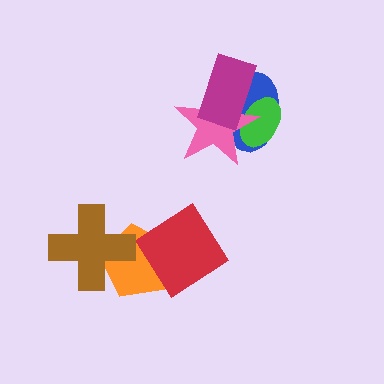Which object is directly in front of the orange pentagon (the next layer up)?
The red diamond is directly in front of the orange pentagon.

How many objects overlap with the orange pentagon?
2 objects overlap with the orange pentagon.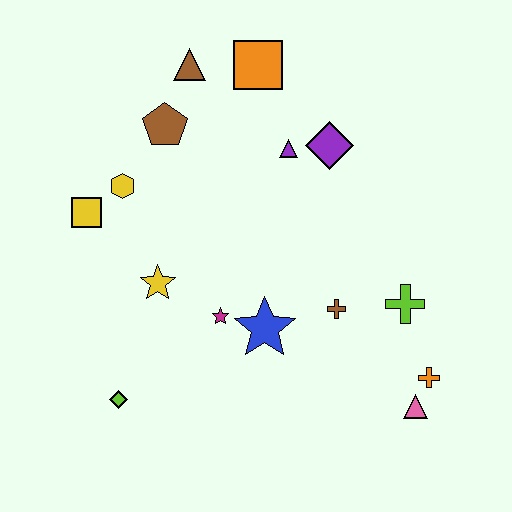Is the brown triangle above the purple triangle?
Yes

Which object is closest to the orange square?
The brown triangle is closest to the orange square.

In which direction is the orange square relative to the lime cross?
The orange square is above the lime cross.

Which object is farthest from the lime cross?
The yellow square is farthest from the lime cross.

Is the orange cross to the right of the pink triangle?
Yes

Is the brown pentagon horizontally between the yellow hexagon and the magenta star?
Yes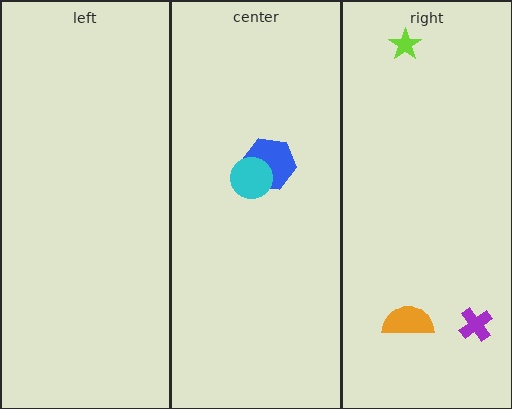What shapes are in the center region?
The blue hexagon, the cyan circle.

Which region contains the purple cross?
The right region.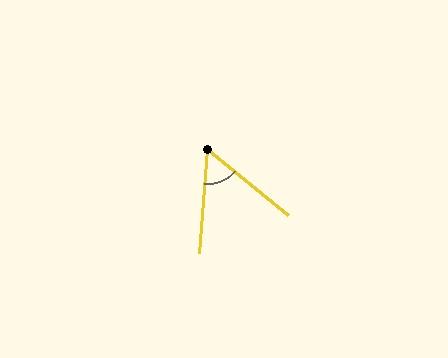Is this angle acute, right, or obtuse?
It is acute.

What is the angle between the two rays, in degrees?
Approximately 55 degrees.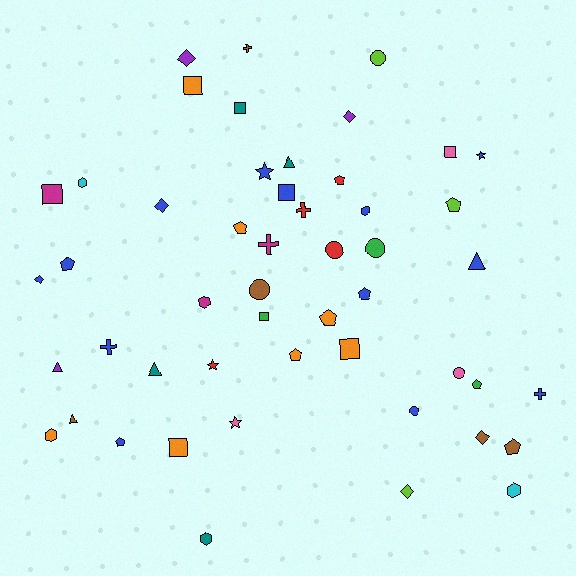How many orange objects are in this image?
There are 7 orange objects.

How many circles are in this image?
There are 6 circles.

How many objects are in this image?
There are 50 objects.